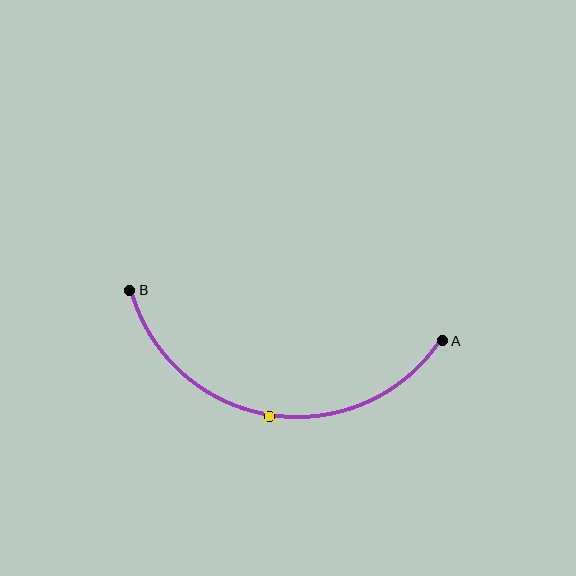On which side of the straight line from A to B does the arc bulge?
The arc bulges below the straight line connecting A and B.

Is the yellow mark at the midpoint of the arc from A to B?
Yes. The yellow mark lies on the arc at equal arc-length from both A and B — it is the arc midpoint.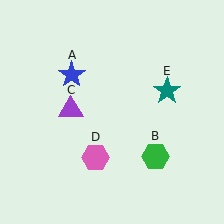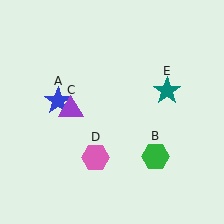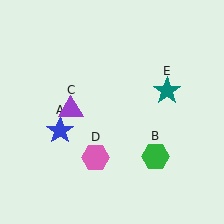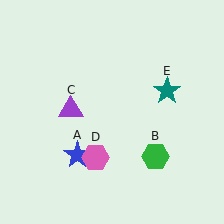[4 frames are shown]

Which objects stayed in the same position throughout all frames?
Green hexagon (object B) and purple triangle (object C) and pink hexagon (object D) and teal star (object E) remained stationary.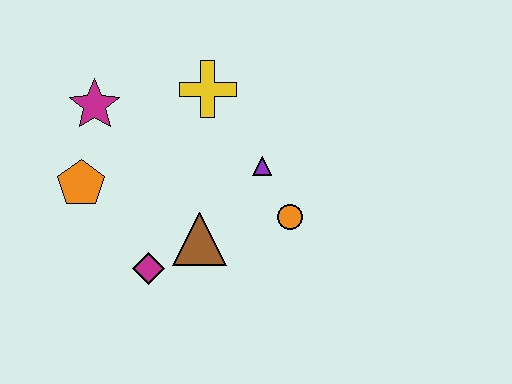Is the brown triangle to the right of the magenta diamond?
Yes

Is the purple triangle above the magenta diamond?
Yes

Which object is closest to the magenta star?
The orange pentagon is closest to the magenta star.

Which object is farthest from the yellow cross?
The magenta diamond is farthest from the yellow cross.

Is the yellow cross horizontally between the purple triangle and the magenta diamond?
Yes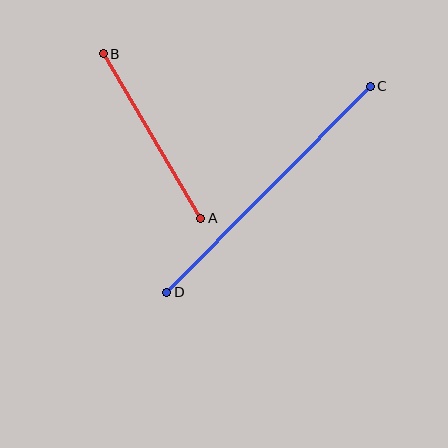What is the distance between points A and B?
The distance is approximately 191 pixels.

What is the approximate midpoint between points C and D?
The midpoint is at approximately (268, 189) pixels.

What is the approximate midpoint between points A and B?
The midpoint is at approximately (152, 136) pixels.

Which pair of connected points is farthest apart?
Points C and D are farthest apart.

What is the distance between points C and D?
The distance is approximately 290 pixels.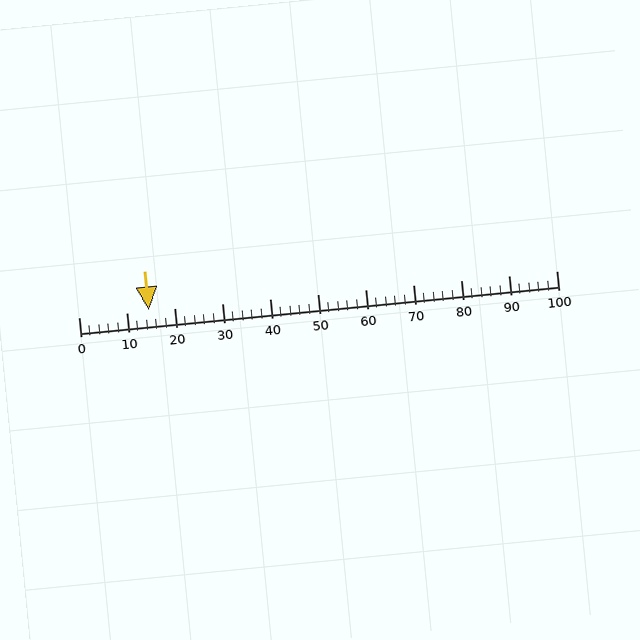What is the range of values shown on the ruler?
The ruler shows values from 0 to 100.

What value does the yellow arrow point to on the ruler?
The yellow arrow points to approximately 15.